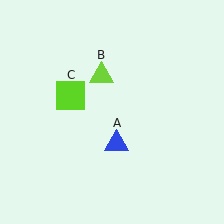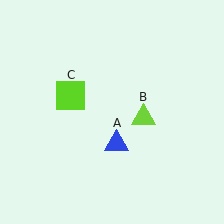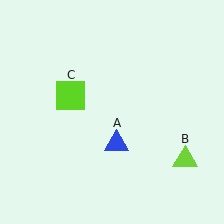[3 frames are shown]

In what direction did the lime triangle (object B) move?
The lime triangle (object B) moved down and to the right.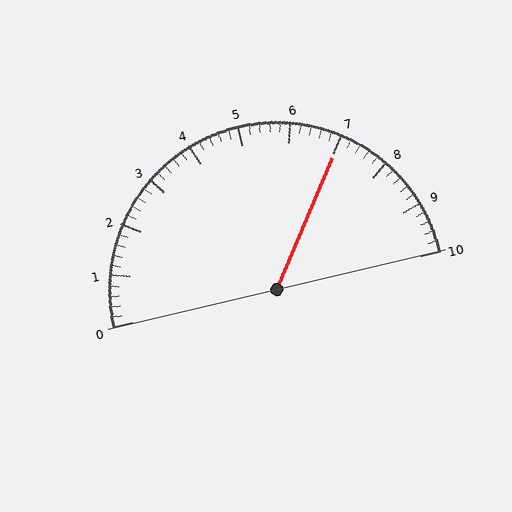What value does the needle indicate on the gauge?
The needle indicates approximately 7.0.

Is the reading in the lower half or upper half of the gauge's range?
The reading is in the upper half of the range (0 to 10).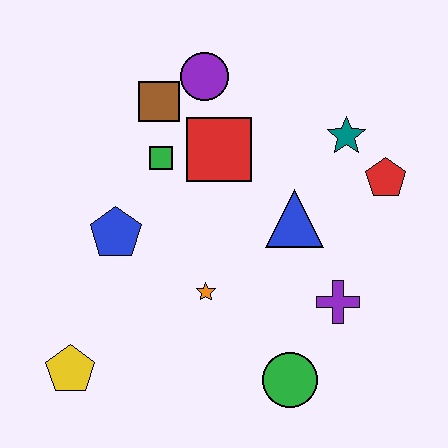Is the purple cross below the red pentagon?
Yes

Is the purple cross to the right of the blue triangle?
Yes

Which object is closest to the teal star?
The red pentagon is closest to the teal star.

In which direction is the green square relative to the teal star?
The green square is to the left of the teal star.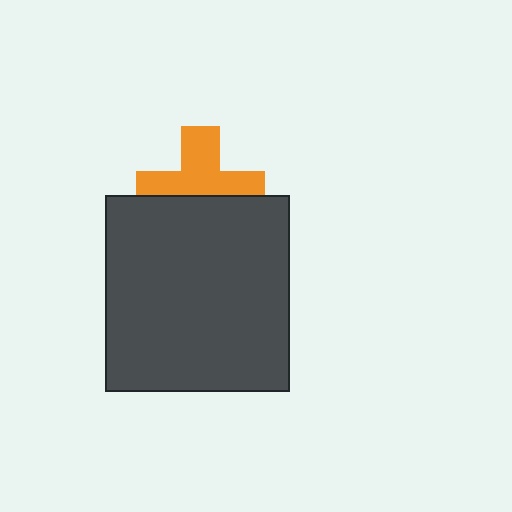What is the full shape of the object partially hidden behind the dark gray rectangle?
The partially hidden object is an orange cross.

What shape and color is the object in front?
The object in front is a dark gray rectangle.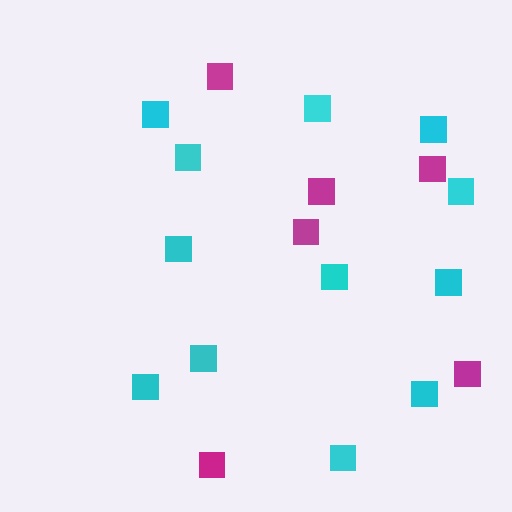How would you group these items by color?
There are 2 groups: one group of cyan squares (12) and one group of magenta squares (6).